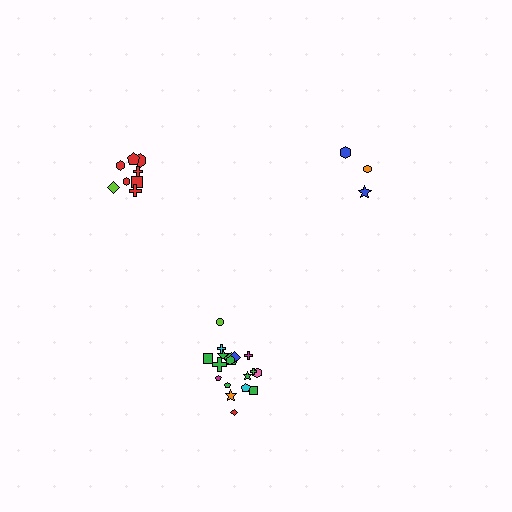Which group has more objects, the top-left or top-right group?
The top-left group.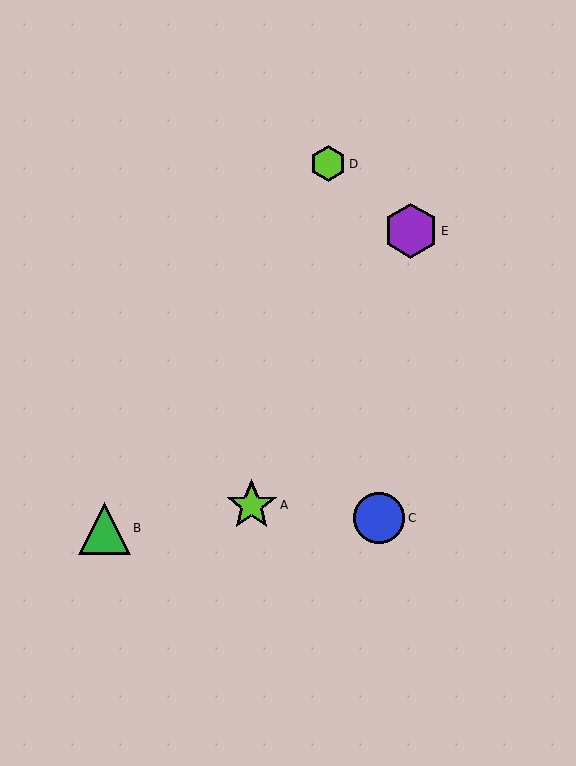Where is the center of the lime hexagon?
The center of the lime hexagon is at (328, 164).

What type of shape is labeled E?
Shape E is a purple hexagon.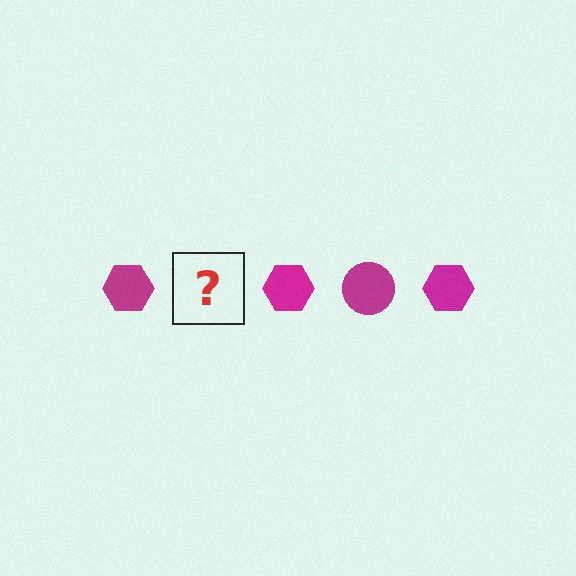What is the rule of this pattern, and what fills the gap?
The rule is that the pattern cycles through hexagon, circle shapes in magenta. The gap should be filled with a magenta circle.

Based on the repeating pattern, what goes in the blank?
The blank should be a magenta circle.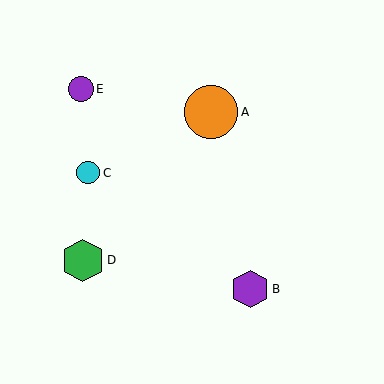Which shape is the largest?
The orange circle (labeled A) is the largest.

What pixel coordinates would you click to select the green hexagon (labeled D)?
Click at (83, 260) to select the green hexagon D.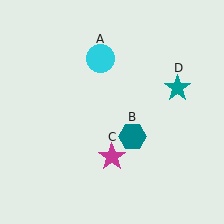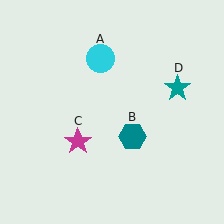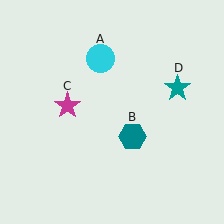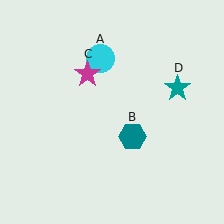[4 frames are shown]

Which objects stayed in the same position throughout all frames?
Cyan circle (object A) and teal hexagon (object B) and teal star (object D) remained stationary.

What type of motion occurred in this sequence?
The magenta star (object C) rotated clockwise around the center of the scene.